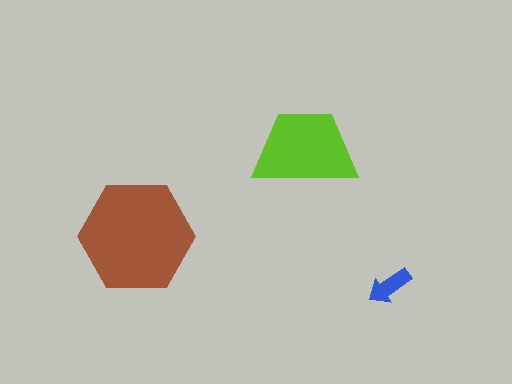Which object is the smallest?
The blue arrow.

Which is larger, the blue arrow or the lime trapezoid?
The lime trapezoid.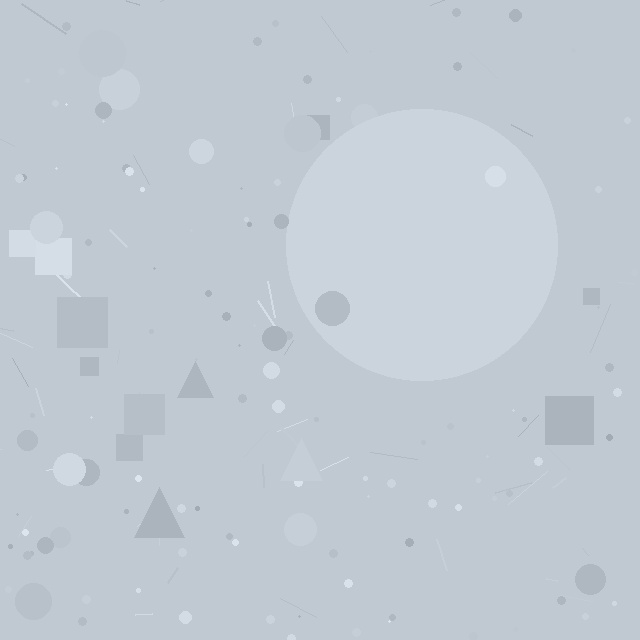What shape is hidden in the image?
A circle is hidden in the image.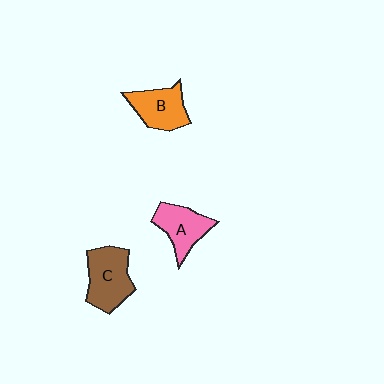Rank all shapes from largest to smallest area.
From largest to smallest: C (brown), B (orange), A (pink).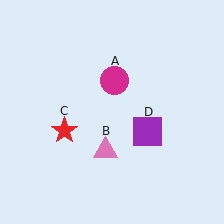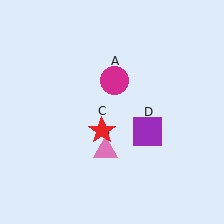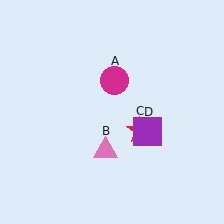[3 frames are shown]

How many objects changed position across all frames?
1 object changed position: red star (object C).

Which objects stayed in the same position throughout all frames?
Magenta circle (object A) and pink triangle (object B) and purple square (object D) remained stationary.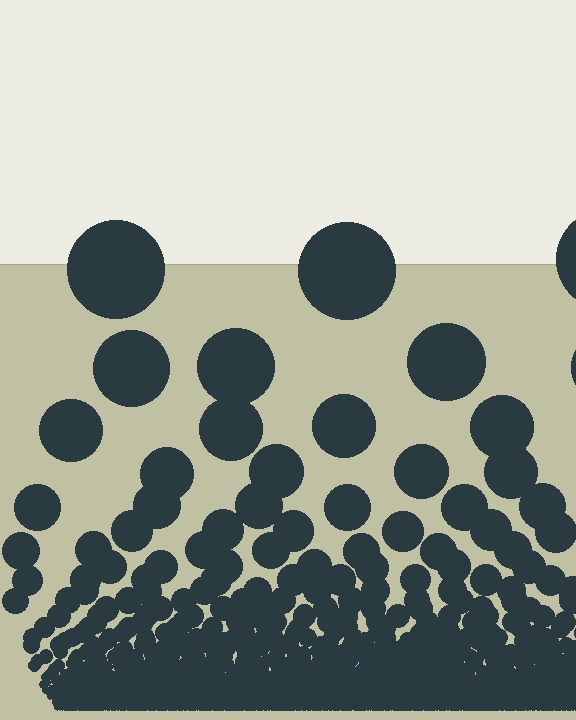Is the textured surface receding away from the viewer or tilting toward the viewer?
The surface appears to tilt toward the viewer. Texture elements get larger and sparser toward the top.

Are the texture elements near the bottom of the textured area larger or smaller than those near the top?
Smaller. The gradient is inverted — elements near the bottom are smaller and denser.